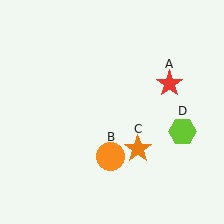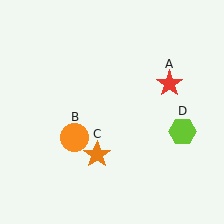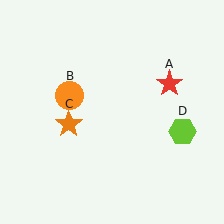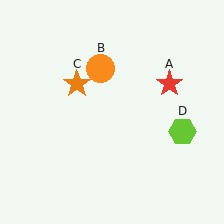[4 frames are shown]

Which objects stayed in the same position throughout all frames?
Red star (object A) and lime hexagon (object D) remained stationary.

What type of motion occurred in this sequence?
The orange circle (object B), orange star (object C) rotated clockwise around the center of the scene.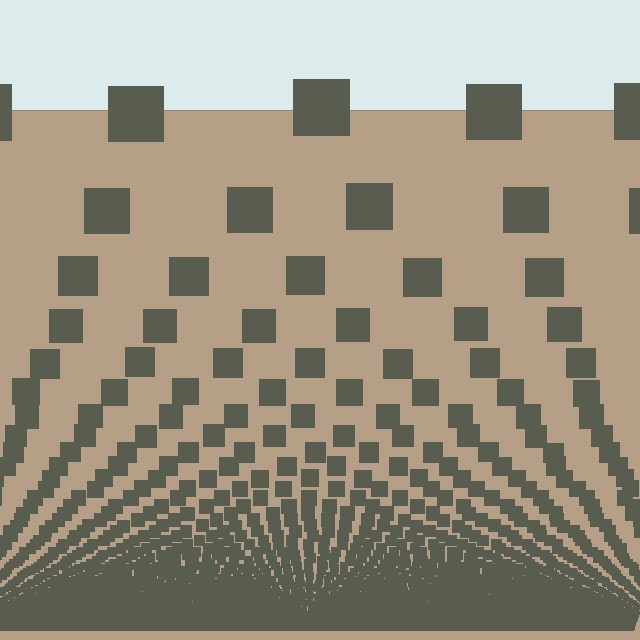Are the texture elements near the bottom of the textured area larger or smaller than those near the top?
Smaller. The gradient is inverted — elements near the bottom are smaller and denser.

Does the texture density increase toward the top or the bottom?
Density increases toward the bottom.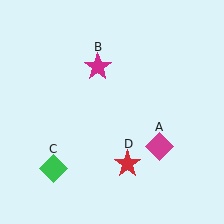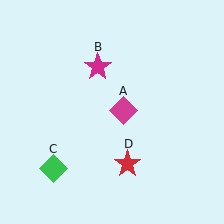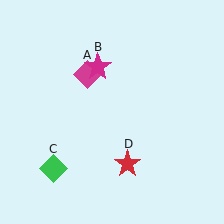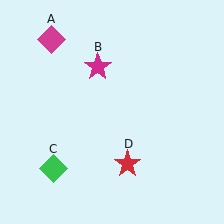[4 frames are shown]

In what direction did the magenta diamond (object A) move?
The magenta diamond (object A) moved up and to the left.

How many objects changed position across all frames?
1 object changed position: magenta diamond (object A).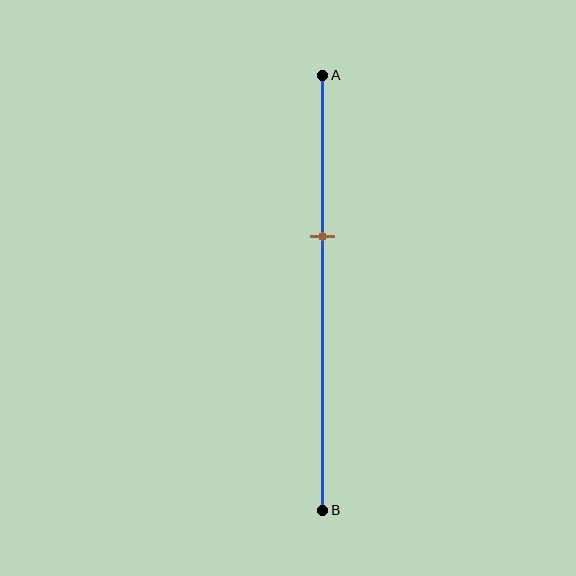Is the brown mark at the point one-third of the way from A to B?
No, the mark is at about 35% from A, not at the 33% one-third point.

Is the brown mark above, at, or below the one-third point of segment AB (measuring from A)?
The brown mark is below the one-third point of segment AB.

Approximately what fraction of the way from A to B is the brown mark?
The brown mark is approximately 35% of the way from A to B.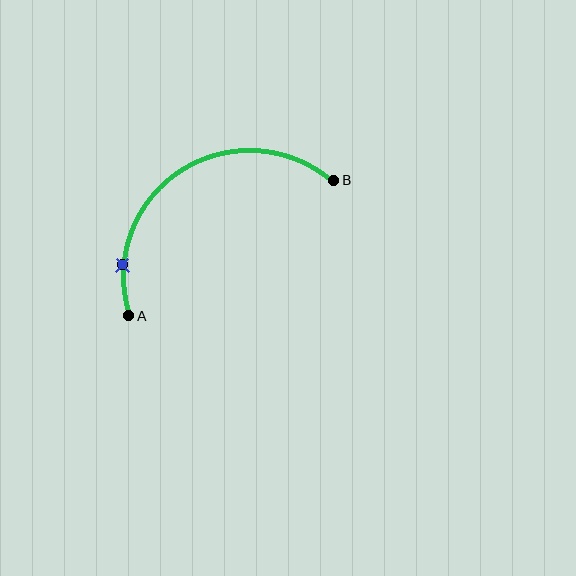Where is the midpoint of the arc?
The arc midpoint is the point on the curve farthest from the straight line joining A and B. It sits above that line.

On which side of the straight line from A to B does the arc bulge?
The arc bulges above the straight line connecting A and B.